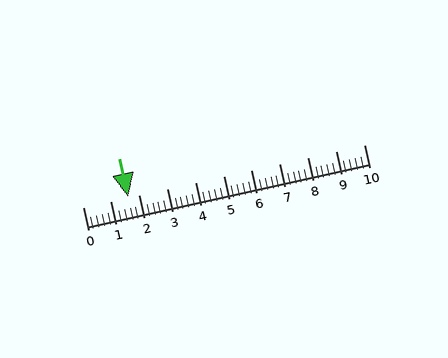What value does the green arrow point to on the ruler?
The green arrow points to approximately 1.6.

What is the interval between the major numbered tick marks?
The major tick marks are spaced 1 units apart.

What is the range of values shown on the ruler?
The ruler shows values from 0 to 10.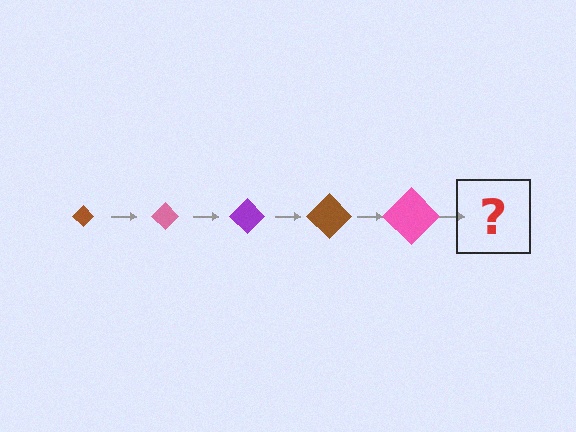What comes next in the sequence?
The next element should be a purple diamond, larger than the previous one.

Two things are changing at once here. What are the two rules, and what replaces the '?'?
The two rules are that the diamond grows larger each step and the color cycles through brown, pink, and purple. The '?' should be a purple diamond, larger than the previous one.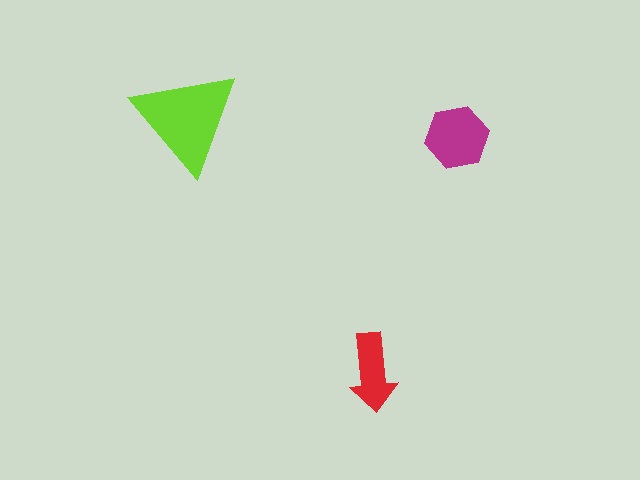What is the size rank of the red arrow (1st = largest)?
3rd.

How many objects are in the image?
There are 3 objects in the image.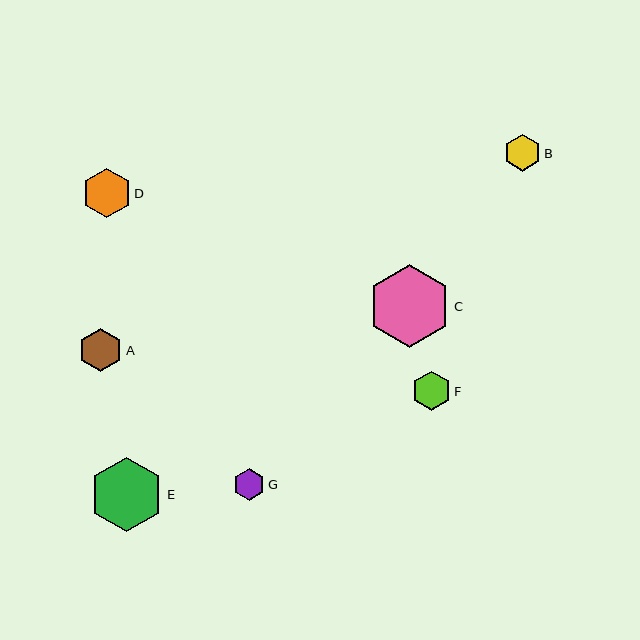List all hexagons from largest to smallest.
From largest to smallest: C, E, D, A, F, B, G.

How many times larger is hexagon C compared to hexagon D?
Hexagon C is approximately 1.7 times the size of hexagon D.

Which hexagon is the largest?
Hexagon C is the largest with a size of approximately 83 pixels.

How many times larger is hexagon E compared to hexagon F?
Hexagon E is approximately 1.9 times the size of hexagon F.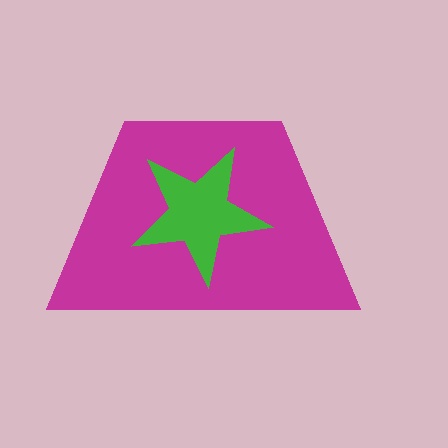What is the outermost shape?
The magenta trapezoid.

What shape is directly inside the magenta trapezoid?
The green star.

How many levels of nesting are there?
2.